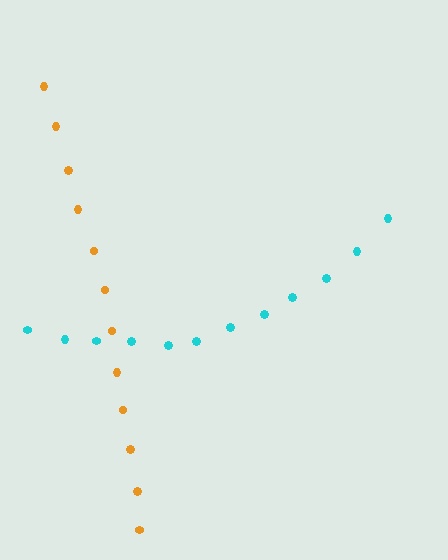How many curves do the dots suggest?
There are 2 distinct paths.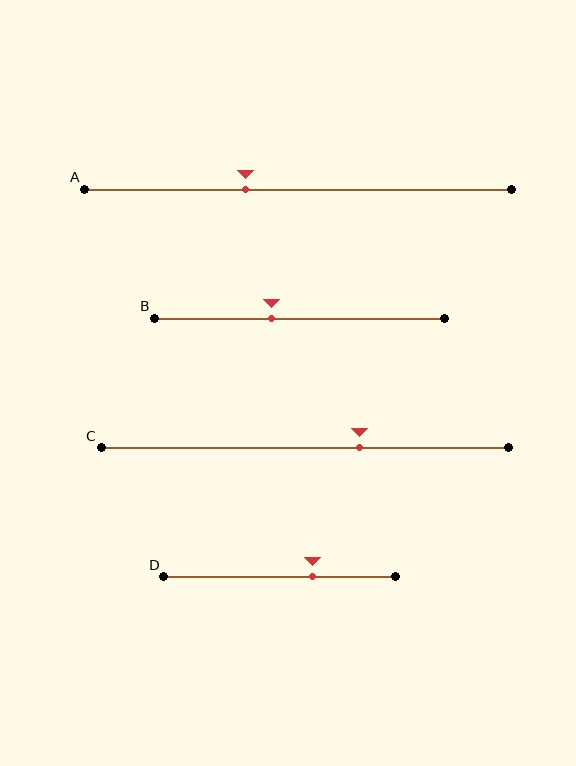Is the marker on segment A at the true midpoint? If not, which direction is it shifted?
No, the marker on segment A is shifted to the left by about 12% of the segment length.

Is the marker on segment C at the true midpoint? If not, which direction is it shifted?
No, the marker on segment C is shifted to the right by about 13% of the segment length.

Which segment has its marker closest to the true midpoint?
Segment B has its marker closest to the true midpoint.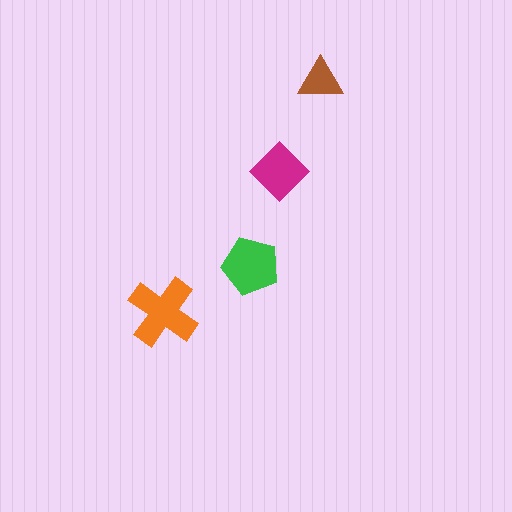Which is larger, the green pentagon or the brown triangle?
The green pentagon.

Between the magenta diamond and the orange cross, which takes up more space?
The orange cross.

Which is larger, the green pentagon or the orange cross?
The orange cross.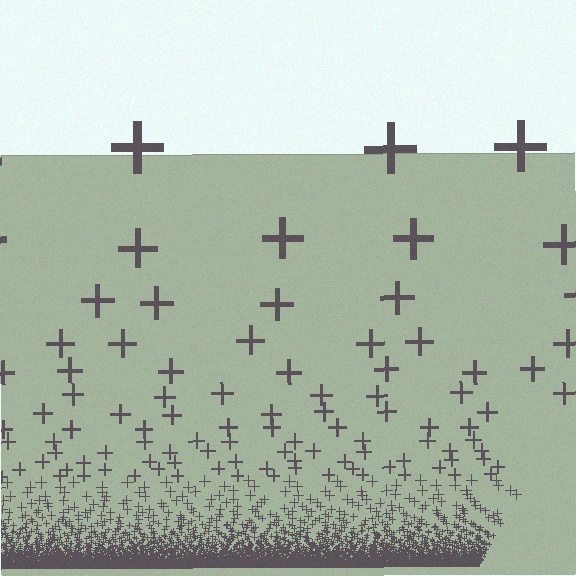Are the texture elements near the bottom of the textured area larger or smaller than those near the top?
Smaller. The gradient is inverted — elements near the bottom are smaller and denser.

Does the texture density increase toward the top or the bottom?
Density increases toward the bottom.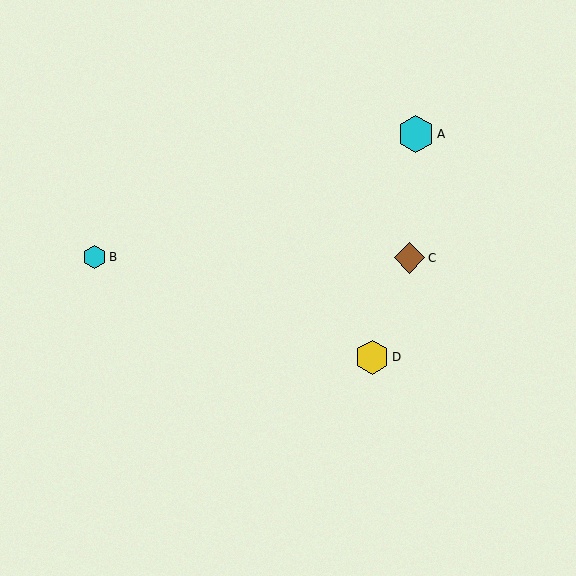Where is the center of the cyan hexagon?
The center of the cyan hexagon is at (95, 257).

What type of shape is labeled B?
Shape B is a cyan hexagon.